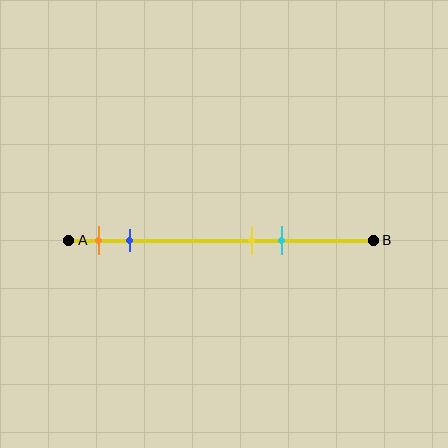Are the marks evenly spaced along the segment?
No, the marks are not evenly spaced.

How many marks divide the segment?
There are 4 marks dividing the segment.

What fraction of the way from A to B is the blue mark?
The blue mark is approximately 20% (0.2) of the way from A to B.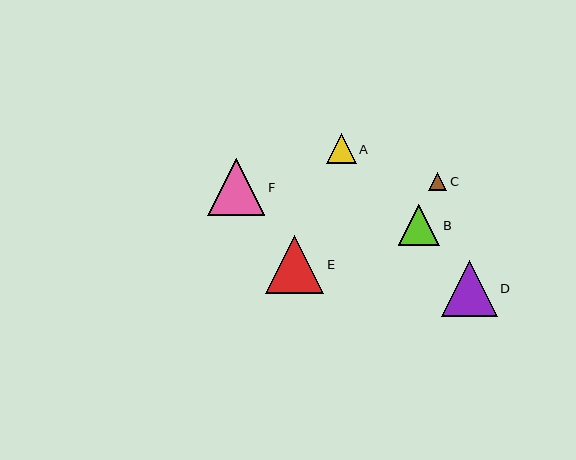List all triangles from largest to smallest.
From largest to smallest: E, F, D, B, A, C.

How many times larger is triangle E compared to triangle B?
Triangle E is approximately 1.4 times the size of triangle B.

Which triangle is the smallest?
Triangle C is the smallest with a size of approximately 18 pixels.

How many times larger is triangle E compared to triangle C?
Triangle E is approximately 3.2 times the size of triangle C.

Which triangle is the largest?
Triangle E is the largest with a size of approximately 58 pixels.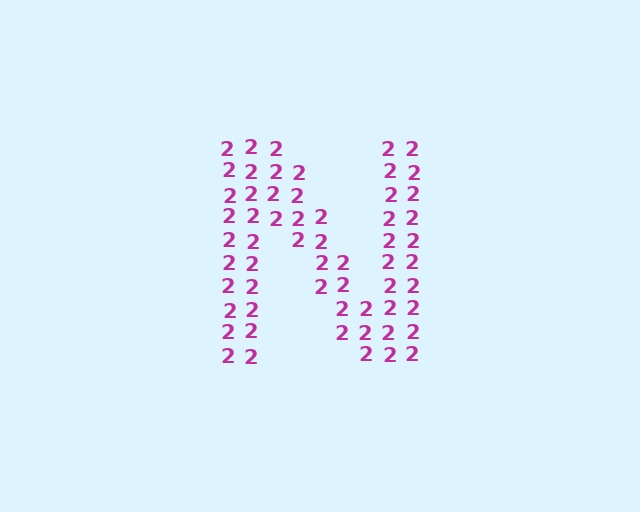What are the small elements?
The small elements are digit 2's.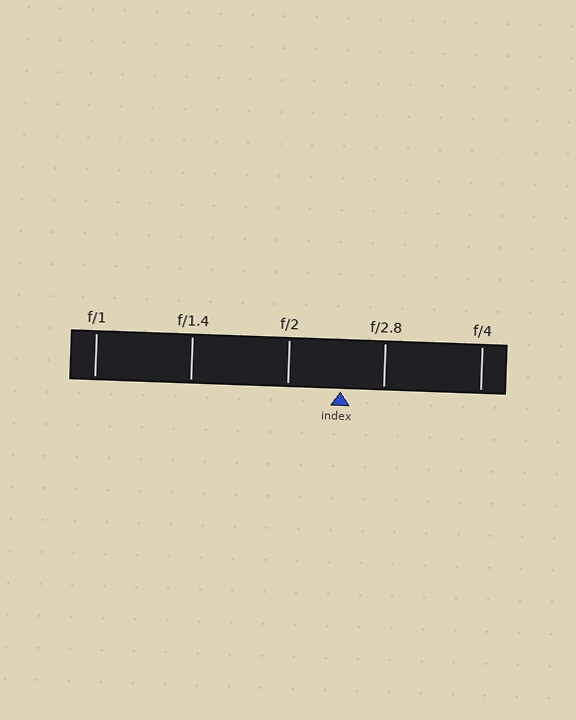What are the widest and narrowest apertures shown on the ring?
The widest aperture shown is f/1 and the narrowest is f/4.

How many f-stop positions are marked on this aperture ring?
There are 5 f-stop positions marked.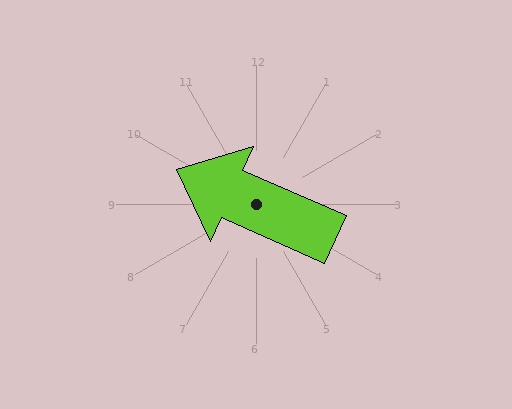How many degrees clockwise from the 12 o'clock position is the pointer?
Approximately 294 degrees.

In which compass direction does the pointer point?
Northwest.